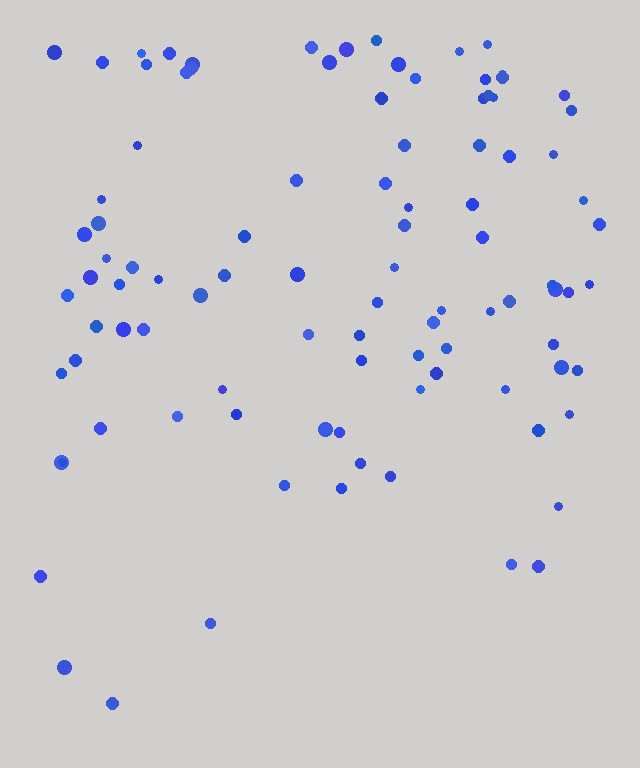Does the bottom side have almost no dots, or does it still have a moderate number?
Still a moderate number, just noticeably fewer than the top.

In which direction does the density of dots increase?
From bottom to top, with the top side densest.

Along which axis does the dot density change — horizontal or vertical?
Vertical.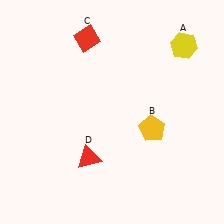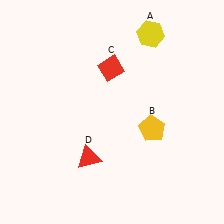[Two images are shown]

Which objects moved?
The objects that moved are: the yellow hexagon (A), the red diamond (C).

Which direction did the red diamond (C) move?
The red diamond (C) moved down.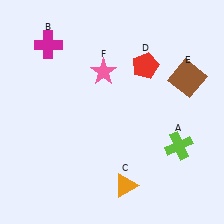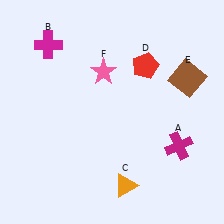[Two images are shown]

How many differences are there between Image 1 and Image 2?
There is 1 difference between the two images.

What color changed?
The cross (A) changed from lime in Image 1 to magenta in Image 2.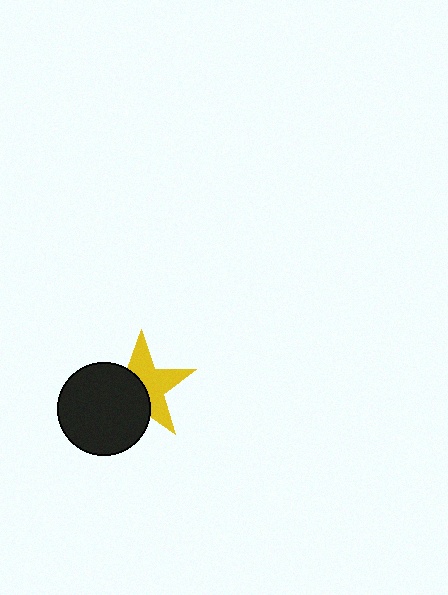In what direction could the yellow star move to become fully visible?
The yellow star could move toward the upper-right. That would shift it out from behind the black circle entirely.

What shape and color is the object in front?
The object in front is a black circle.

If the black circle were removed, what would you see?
You would see the complete yellow star.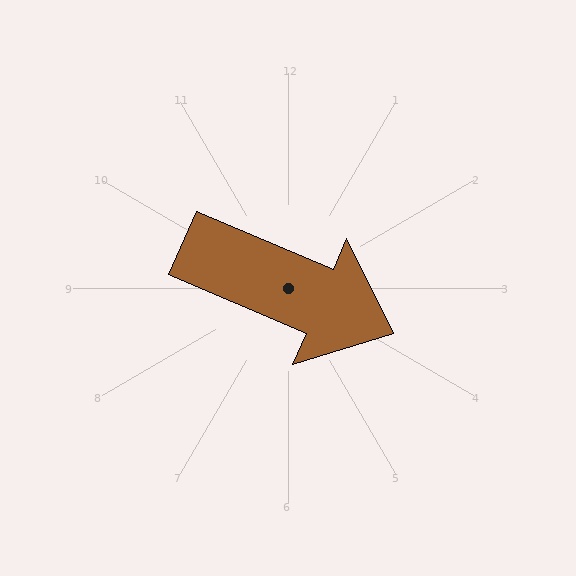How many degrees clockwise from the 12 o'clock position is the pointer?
Approximately 113 degrees.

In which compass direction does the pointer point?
Southeast.